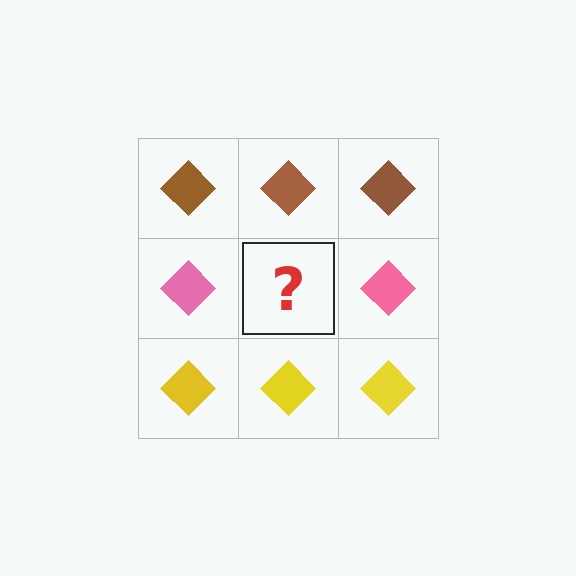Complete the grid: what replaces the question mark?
The question mark should be replaced with a pink diamond.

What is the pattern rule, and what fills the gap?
The rule is that each row has a consistent color. The gap should be filled with a pink diamond.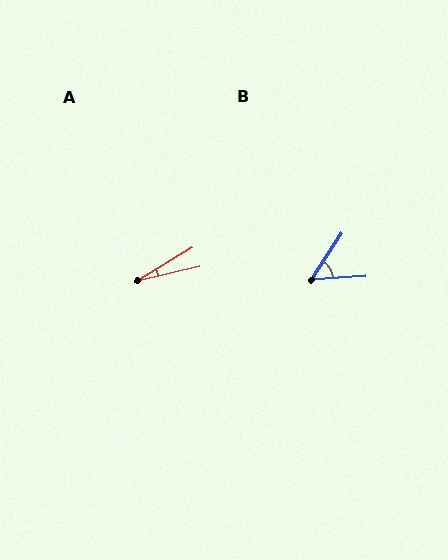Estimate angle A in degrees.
Approximately 17 degrees.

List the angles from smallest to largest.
A (17°), B (54°).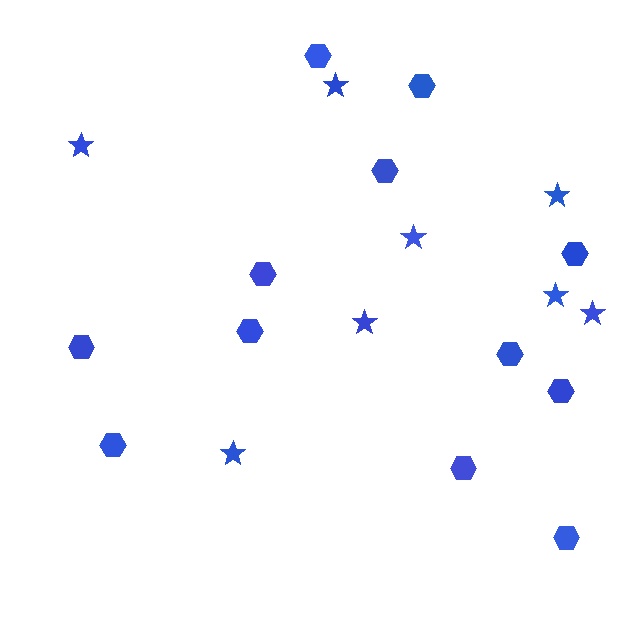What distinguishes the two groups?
There are 2 groups: one group of hexagons (12) and one group of stars (8).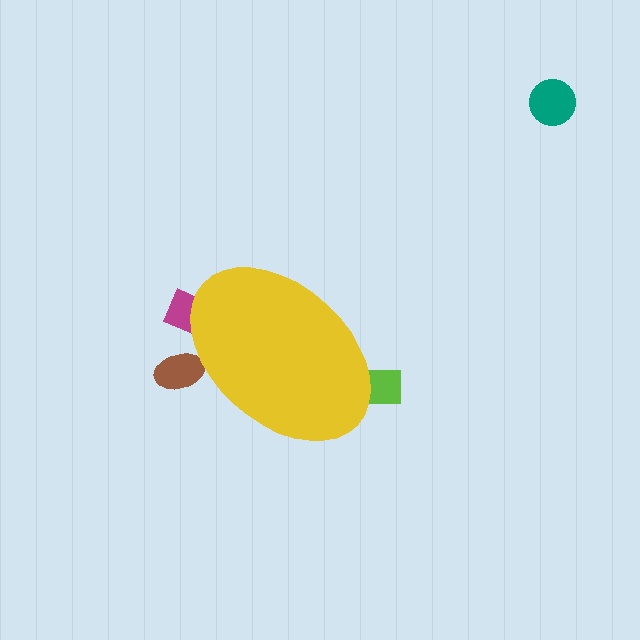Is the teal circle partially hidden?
No, the teal circle is fully visible.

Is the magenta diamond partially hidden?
Yes, the magenta diamond is partially hidden behind the yellow ellipse.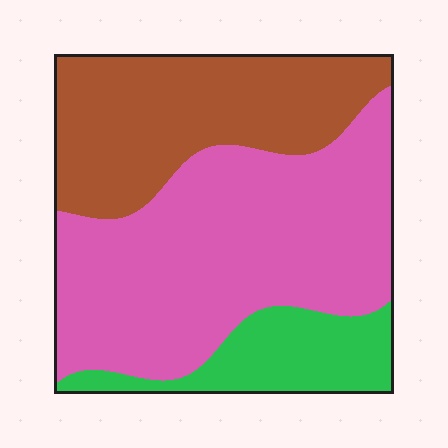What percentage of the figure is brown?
Brown covers about 30% of the figure.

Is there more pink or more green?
Pink.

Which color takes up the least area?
Green, at roughly 15%.